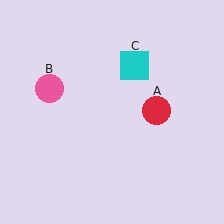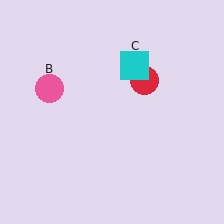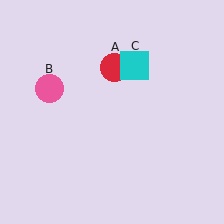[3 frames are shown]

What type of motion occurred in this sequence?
The red circle (object A) rotated counterclockwise around the center of the scene.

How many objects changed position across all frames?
1 object changed position: red circle (object A).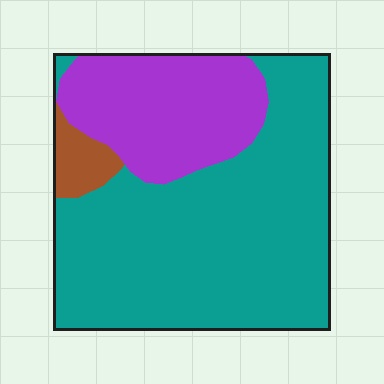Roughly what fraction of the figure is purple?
Purple takes up between a sixth and a third of the figure.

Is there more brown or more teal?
Teal.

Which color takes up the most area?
Teal, at roughly 70%.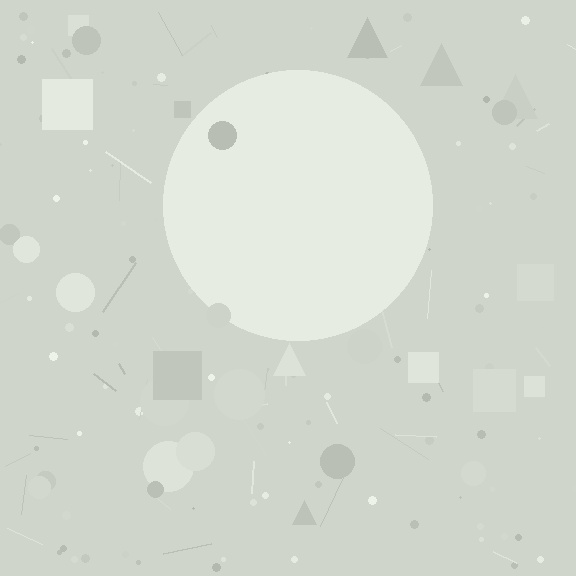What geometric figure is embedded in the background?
A circle is embedded in the background.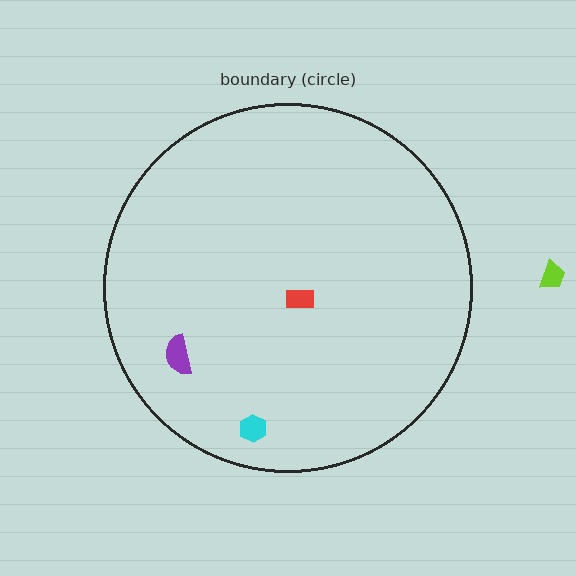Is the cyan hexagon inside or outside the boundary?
Inside.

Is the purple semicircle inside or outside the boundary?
Inside.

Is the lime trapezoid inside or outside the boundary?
Outside.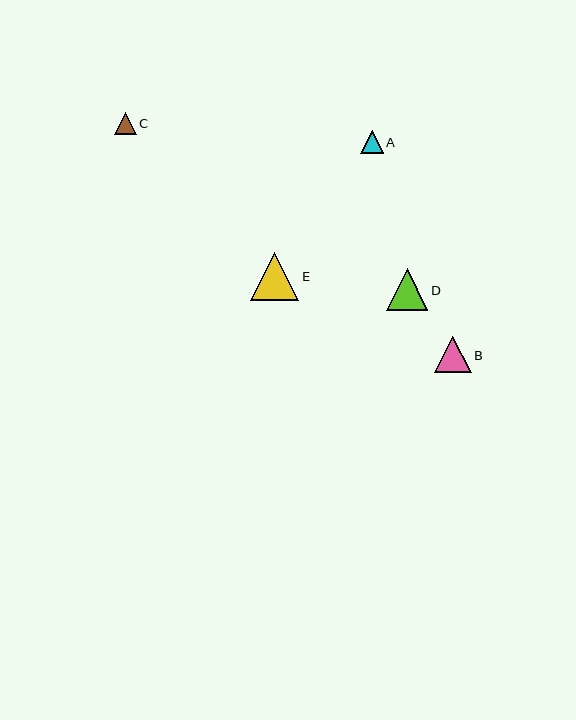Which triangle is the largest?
Triangle E is the largest with a size of approximately 48 pixels.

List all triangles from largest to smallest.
From largest to smallest: E, D, B, A, C.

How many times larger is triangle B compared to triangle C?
Triangle B is approximately 1.7 times the size of triangle C.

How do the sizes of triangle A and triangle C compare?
Triangle A and triangle C are approximately the same size.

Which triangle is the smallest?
Triangle C is the smallest with a size of approximately 22 pixels.